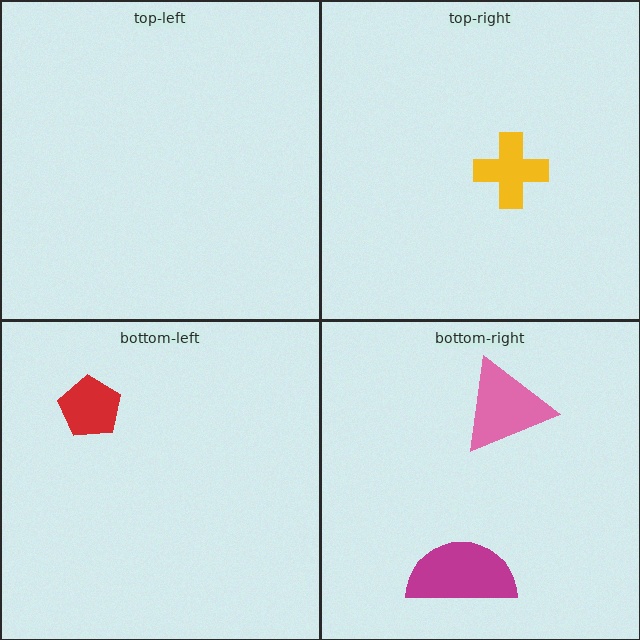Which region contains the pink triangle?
The bottom-right region.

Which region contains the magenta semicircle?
The bottom-right region.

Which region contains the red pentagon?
The bottom-left region.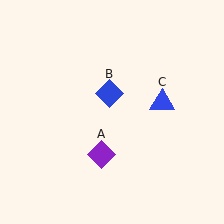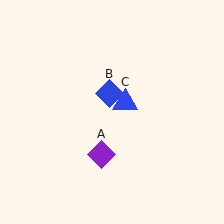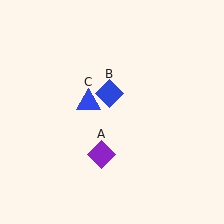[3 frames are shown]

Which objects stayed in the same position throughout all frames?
Purple diamond (object A) and blue diamond (object B) remained stationary.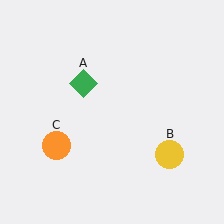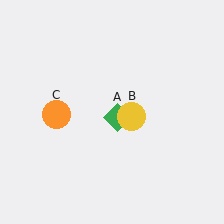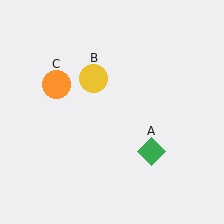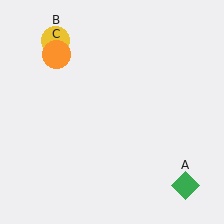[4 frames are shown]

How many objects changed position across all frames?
3 objects changed position: green diamond (object A), yellow circle (object B), orange circle (object C).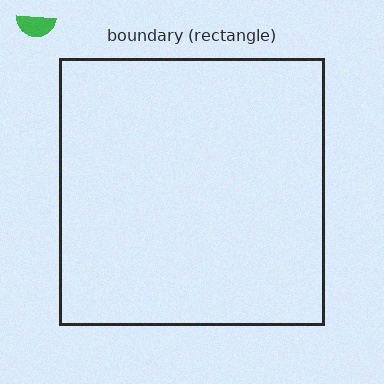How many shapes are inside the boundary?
0 inside, 1 outside.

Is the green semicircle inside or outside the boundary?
Outside.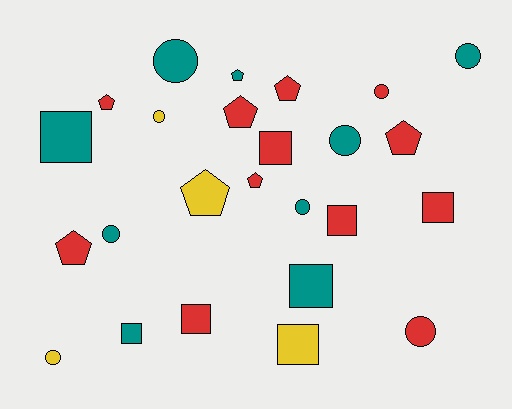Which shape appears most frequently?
Circle, with 9 objects.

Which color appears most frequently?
Red, with 12 objects.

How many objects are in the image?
There are 25 objects.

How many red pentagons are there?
There are 6 red pentagons.